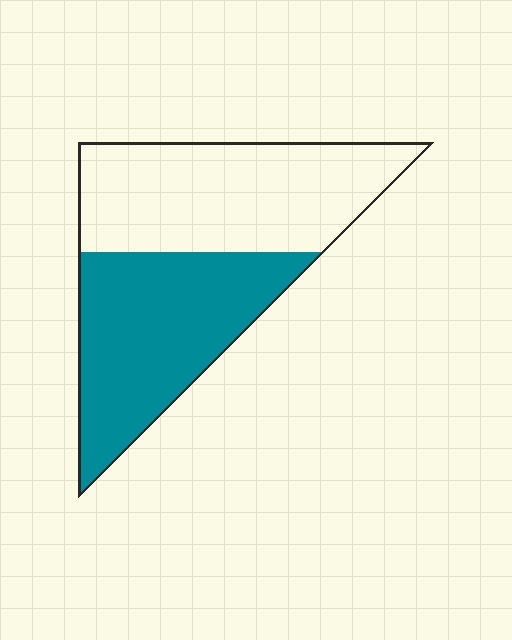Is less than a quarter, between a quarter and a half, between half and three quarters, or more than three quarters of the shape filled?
Between a quarter and a half.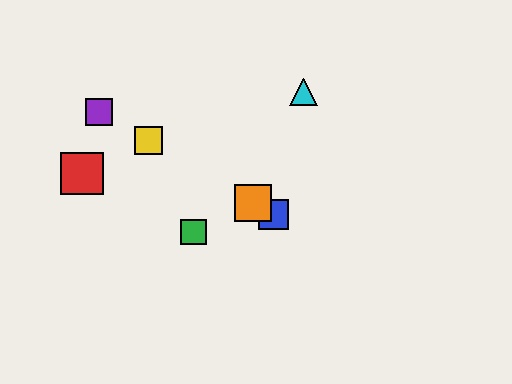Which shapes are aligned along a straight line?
The blue square, the yellow square, the purple square, the orange square are aligned along a straight line.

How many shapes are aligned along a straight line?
4 shapes (the blue square, the yellow square, the purple square, the orange square) are aligned along a straight line.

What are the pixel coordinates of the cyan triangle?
The cyan triangle is at (304, 92).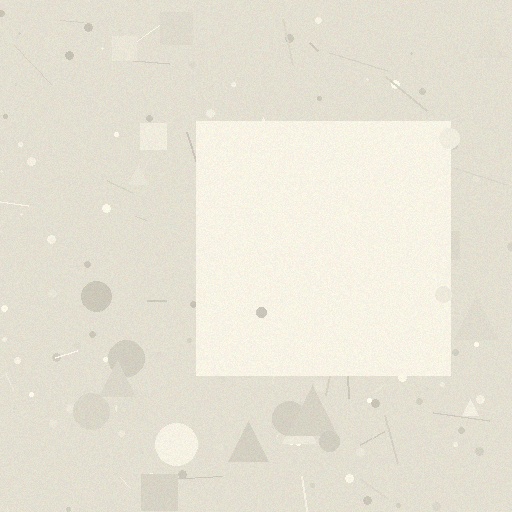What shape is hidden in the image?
A square is hidden in the image.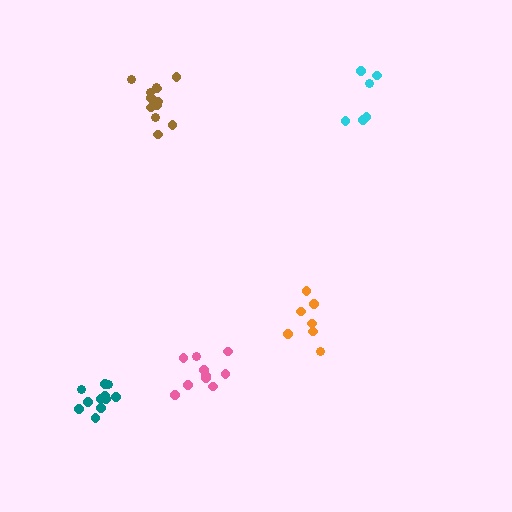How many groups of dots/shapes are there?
There are 5 groups.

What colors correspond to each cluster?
The clusters are colored: pink, brown, cyan, teal, orange.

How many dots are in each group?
Group 1: 10 dots, Group 2: 12 dots, Group 3: 6 dots, Group 4: 11 dots, Group 5: 7 dots (46 total).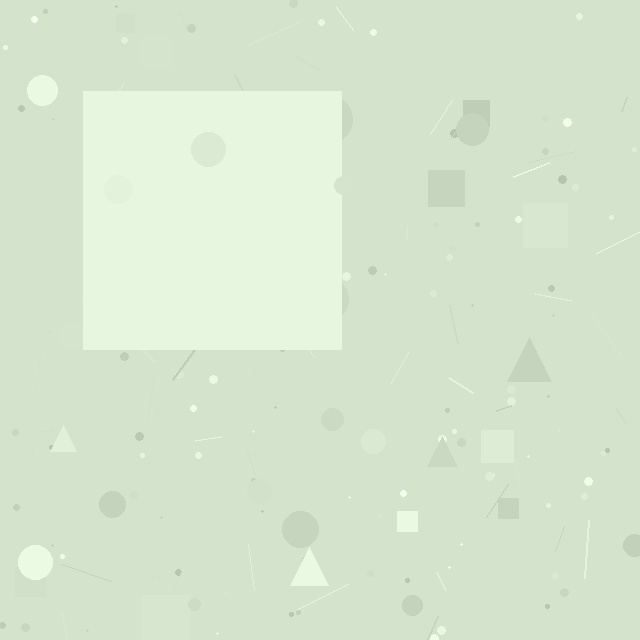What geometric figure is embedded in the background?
A square is embedded in the background.